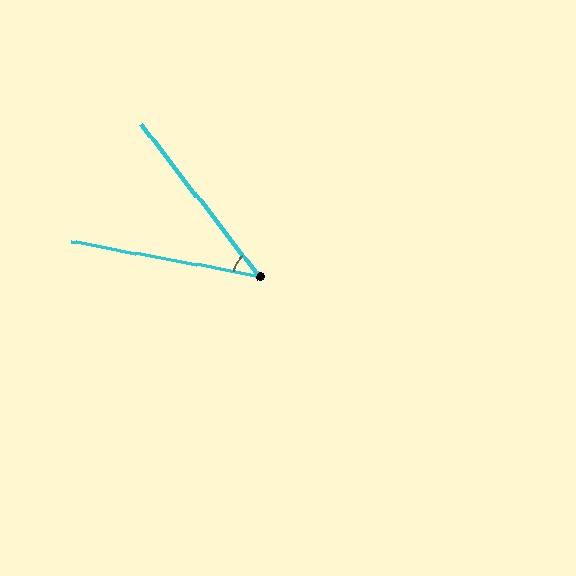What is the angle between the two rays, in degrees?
Approximately 42 degrees.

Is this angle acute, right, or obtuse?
It is acute.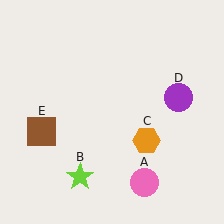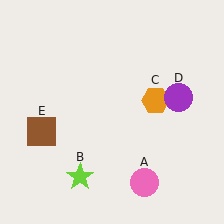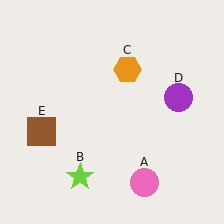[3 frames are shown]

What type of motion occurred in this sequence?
The orange hexagon (object C) rotated counterclockwise around the center of the scene.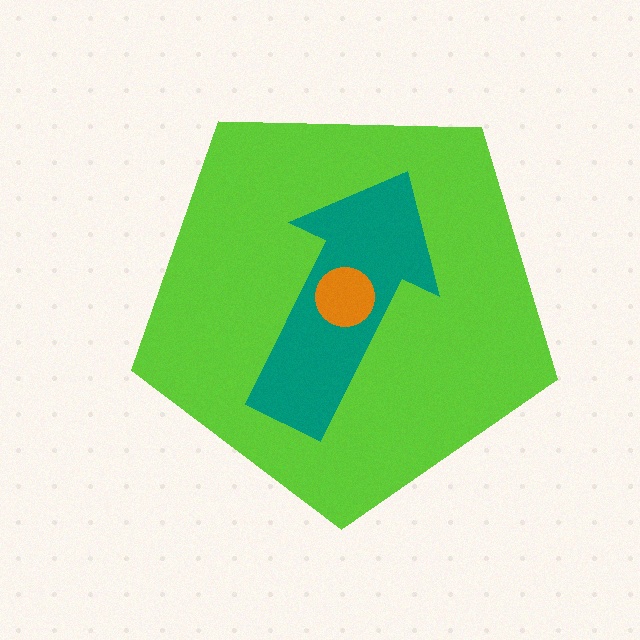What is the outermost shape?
The lime pentagon.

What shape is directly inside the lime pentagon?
The teal arrow.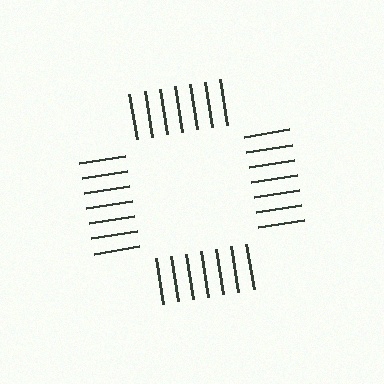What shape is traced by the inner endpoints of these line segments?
An illusory square — the line segments terminate on its edges but no continuous stroke is drawn.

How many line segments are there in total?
28 — 7 along each of the 4 edges.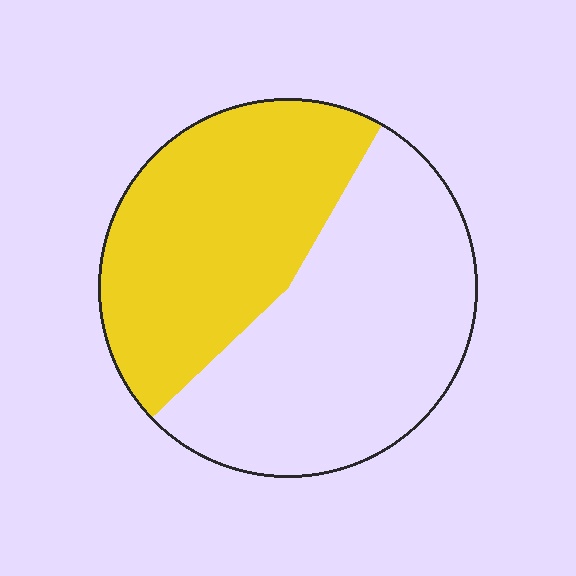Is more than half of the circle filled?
No.